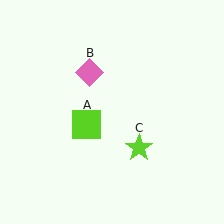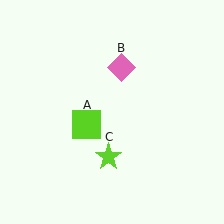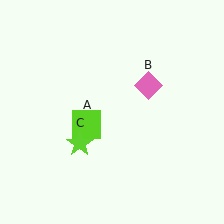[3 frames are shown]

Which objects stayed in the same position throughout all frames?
Lime square (object A) remained stationary.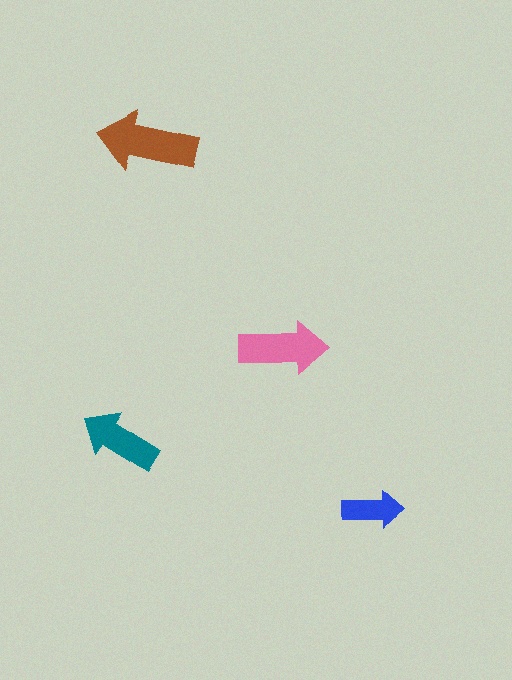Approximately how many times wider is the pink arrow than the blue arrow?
About 1.5 times wider.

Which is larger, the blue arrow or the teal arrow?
The teal one.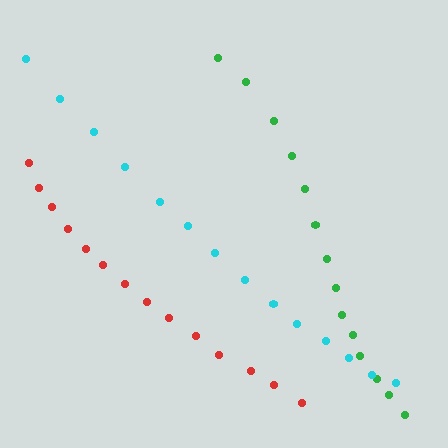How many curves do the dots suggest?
There are 3 distinct paths.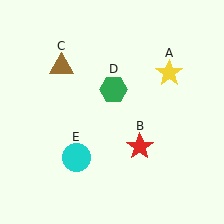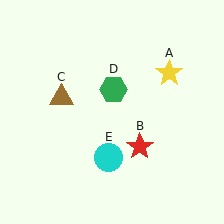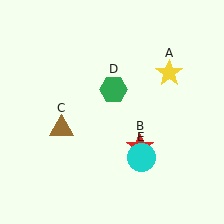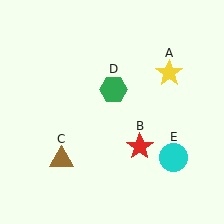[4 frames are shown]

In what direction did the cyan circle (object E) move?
The cyan circle (object E) moved right.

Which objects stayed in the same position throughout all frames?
Yellow star (object A) and red star (object B) and green hexagon (object D) remained stationary.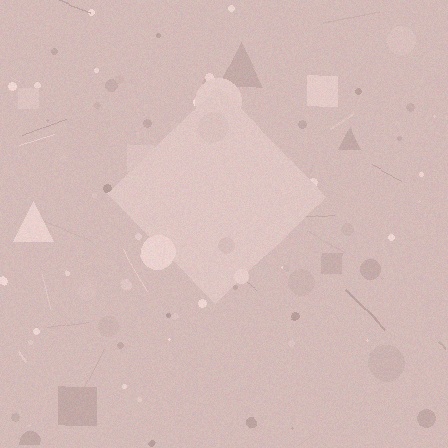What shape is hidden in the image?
A diamond is hidden in the image.